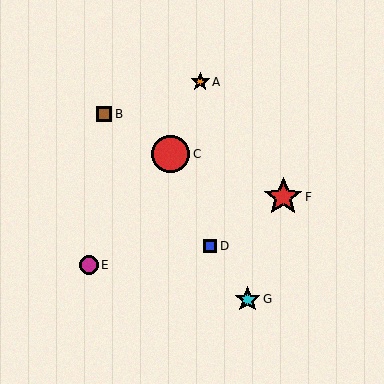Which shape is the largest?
The red star (labeled F) is the largest.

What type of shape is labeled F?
Shape F is a red star.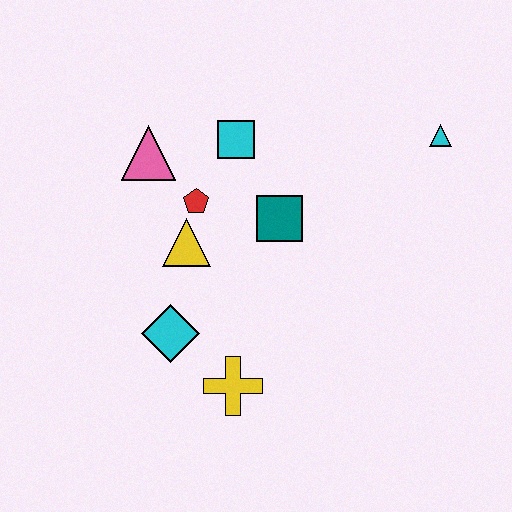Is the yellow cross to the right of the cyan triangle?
No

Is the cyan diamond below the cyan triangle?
Yes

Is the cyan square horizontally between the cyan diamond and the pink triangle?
No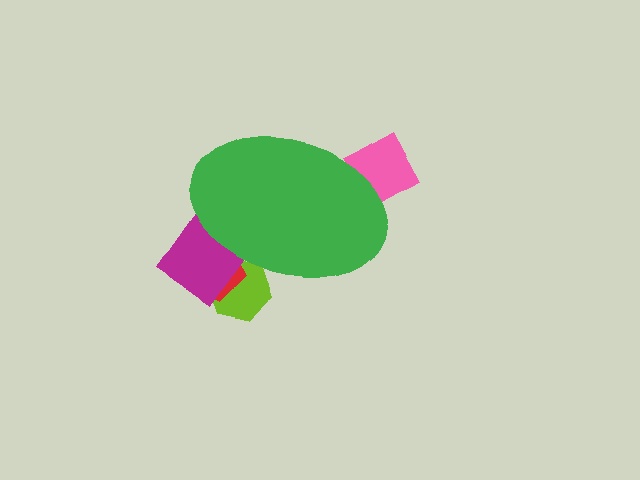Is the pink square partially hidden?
Yes, the pink square is partially hidden behind the green ellipse.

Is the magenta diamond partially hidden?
Yes, the magenta diamond is partially hidden behind the green ellipse.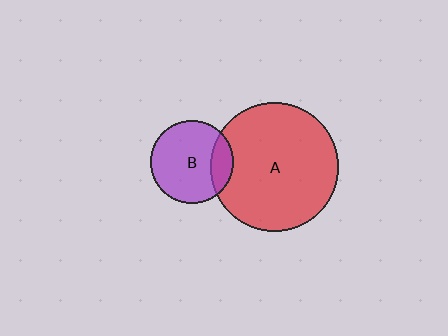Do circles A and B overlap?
Yes.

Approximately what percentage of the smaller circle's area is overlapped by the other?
Approximately 20%.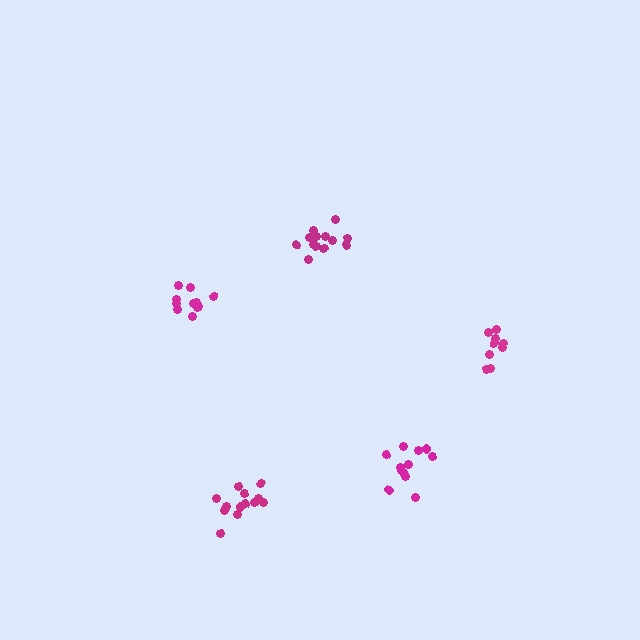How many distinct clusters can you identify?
There are 5 distinct clusters.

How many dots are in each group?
Group 1: 11 dots, Group 2: 14 dots, Group 3: 14 dots, Group 4: 12 dots, Group 5: 9 dots (60 total).